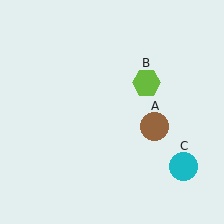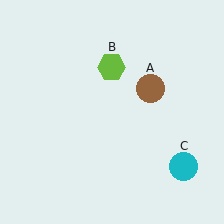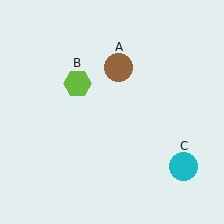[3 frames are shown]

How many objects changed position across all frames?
2 objects changed position: brown circle (object A), lime hexagon (object B).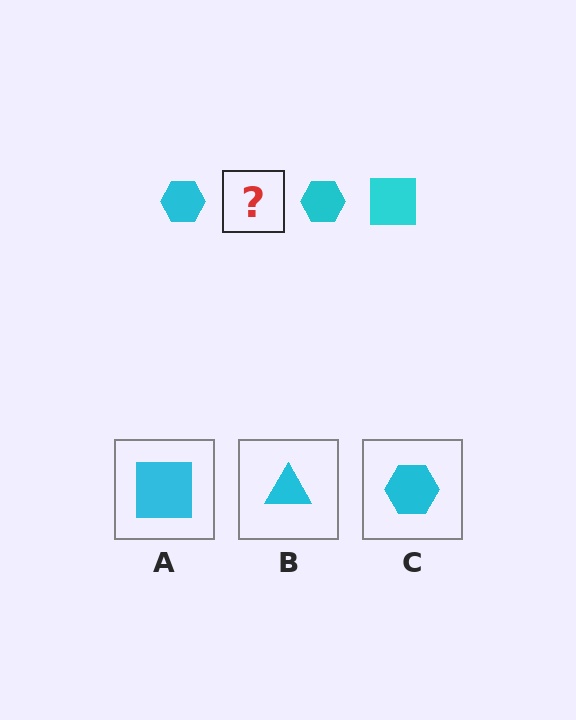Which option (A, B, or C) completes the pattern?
A.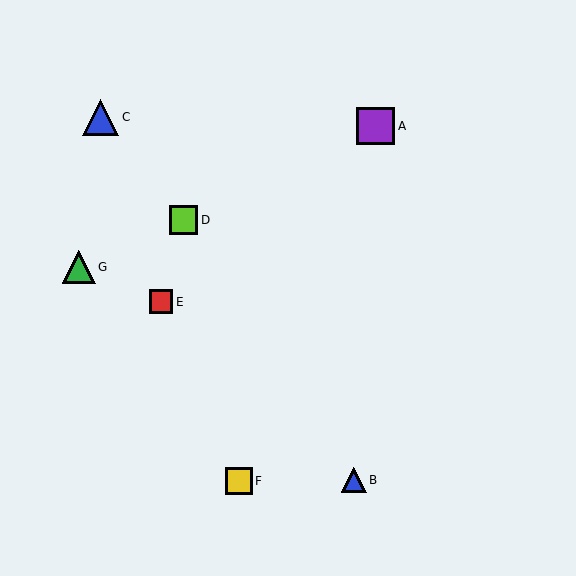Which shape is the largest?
The purple square (labeled A) is the largest.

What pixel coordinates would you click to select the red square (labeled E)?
Click at (161, 302) to select the red square E.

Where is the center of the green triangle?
The center of the green triangle is at (79, 267).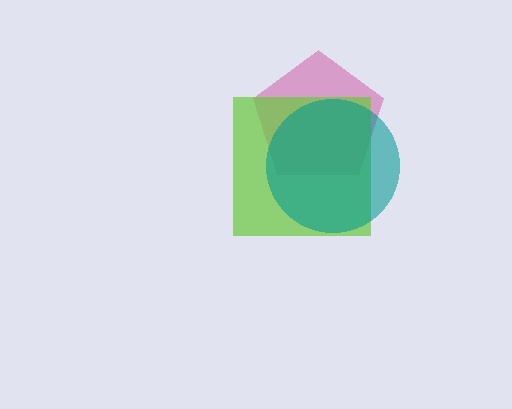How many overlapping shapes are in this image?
There are 3 overlapping shapes in the image.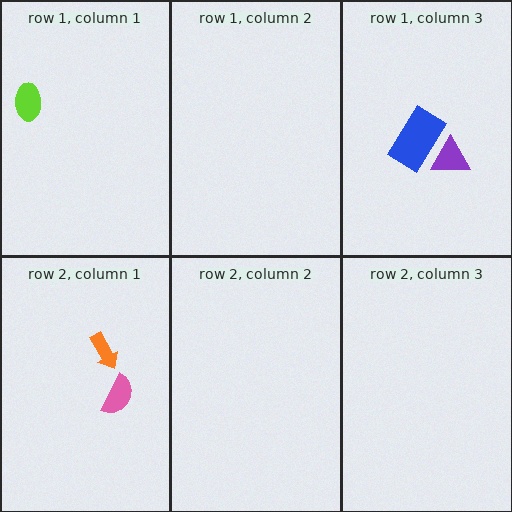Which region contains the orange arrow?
The row 2, column 1 region.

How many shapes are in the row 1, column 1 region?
1.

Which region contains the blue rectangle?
The row 1, column 3 region.